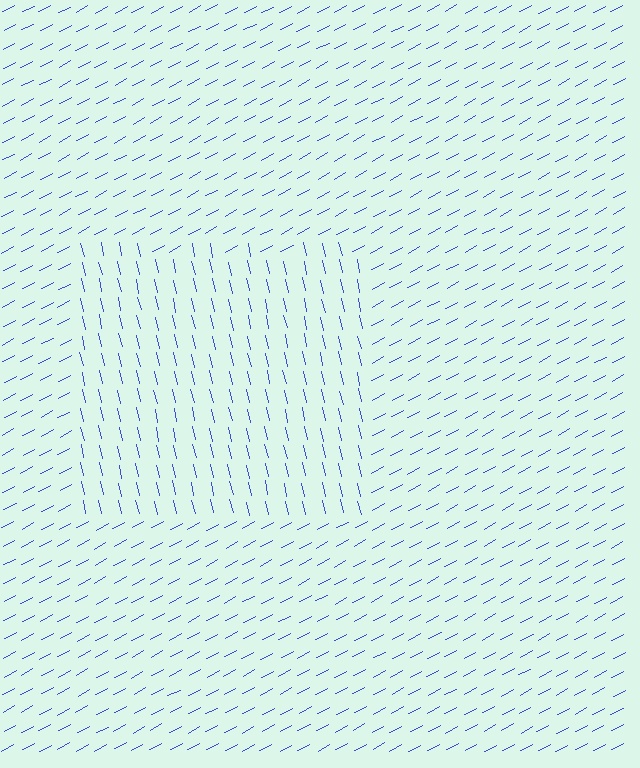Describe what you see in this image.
The image is filled with small blue line segments. A rectangle region in the image has lines oriented differently from the surrounding lines, creating a visible texture boundary.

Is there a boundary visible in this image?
Yes, there is a texture boundary formed by a change in line orientation.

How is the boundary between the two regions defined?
The boundary is defined purely by a change in line orientation (approximately 75 degrees difference). All lines are the same color and thickness.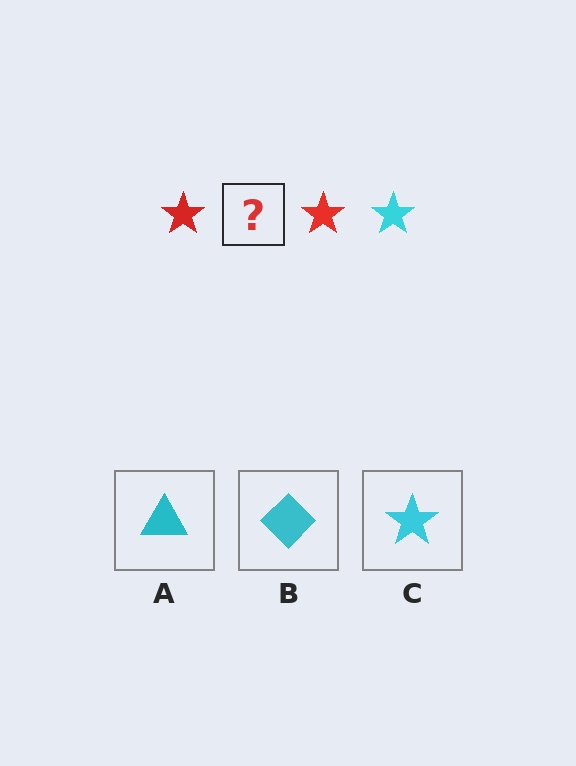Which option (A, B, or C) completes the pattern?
C.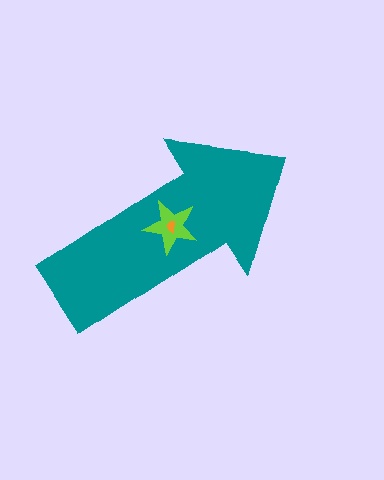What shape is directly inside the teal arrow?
The lime star.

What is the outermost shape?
The teal arrow.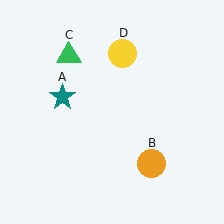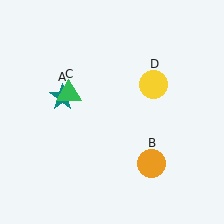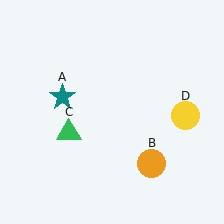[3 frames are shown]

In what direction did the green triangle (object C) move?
The green triangle (object C) moved down.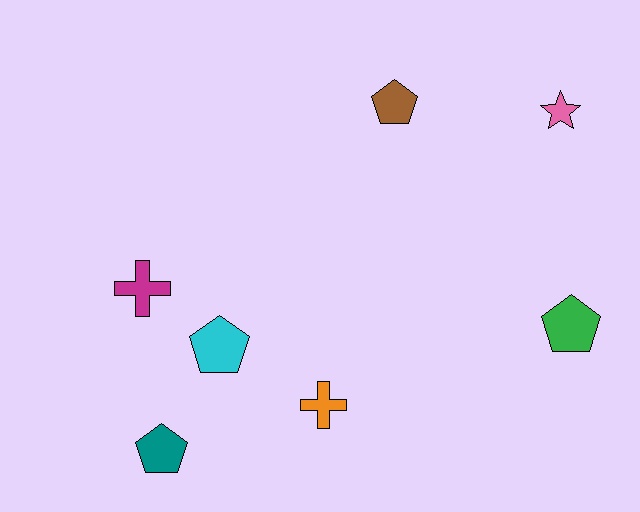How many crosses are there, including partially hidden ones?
There are 2 crosses.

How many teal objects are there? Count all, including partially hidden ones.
There is 1 teal object.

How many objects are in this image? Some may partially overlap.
There are 7 objects.